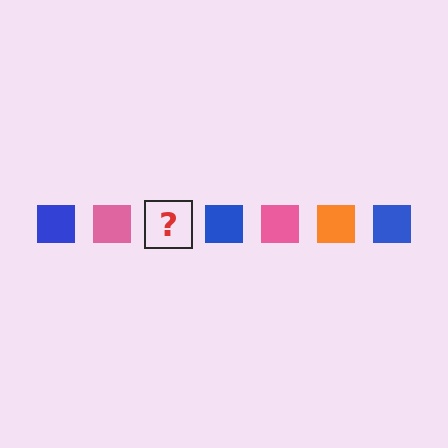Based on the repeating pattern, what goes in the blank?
The blank should be an orange square.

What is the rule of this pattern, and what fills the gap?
The rule is that the pattern cycles through blue, pink, orange squares. The gap should be filled with an orange square.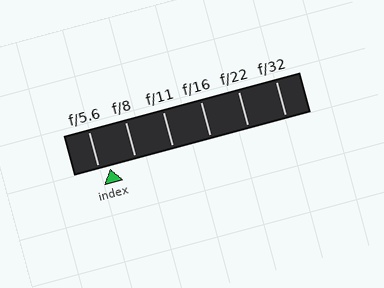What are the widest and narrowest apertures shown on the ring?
The widest aperture shown is f/5.6 and the narrowest is f/32.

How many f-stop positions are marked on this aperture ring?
There are 6 f-stop positions marked.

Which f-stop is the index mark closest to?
The index mark is closest to f/5.6.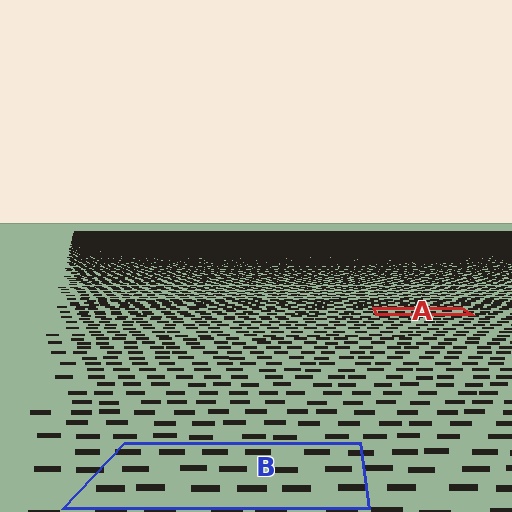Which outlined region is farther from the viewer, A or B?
Region A is farther from the viewer — the texture elements inside it appear smaller and more densely packed.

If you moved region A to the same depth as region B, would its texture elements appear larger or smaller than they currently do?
They would appear larger. At a closer depth, the same texture elements are projected at a bigger on-screen size.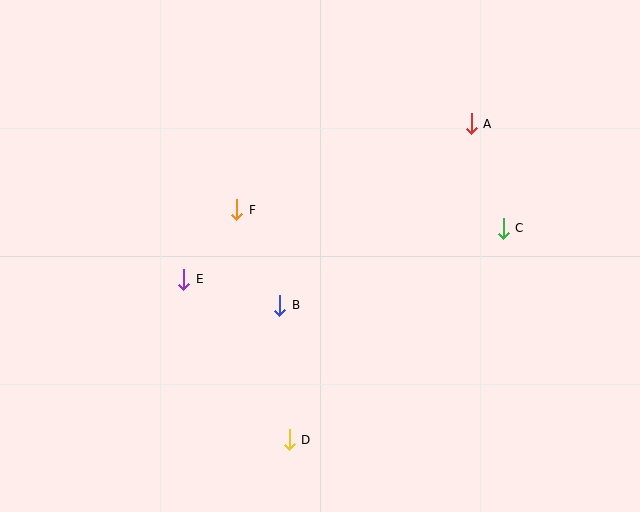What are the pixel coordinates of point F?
Point F is at (237, 210).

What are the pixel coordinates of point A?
Point A is at (471, 124).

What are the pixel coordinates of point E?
Point E is at (184, 279).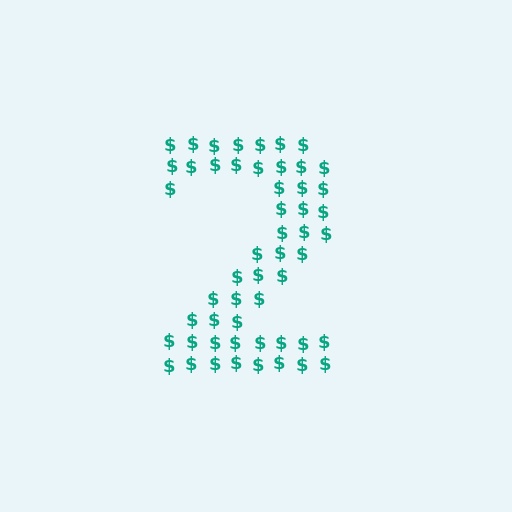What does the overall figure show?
The overall figure shows the digit 2.